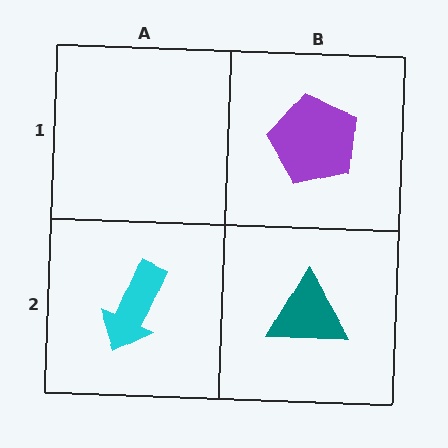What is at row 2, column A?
A cyan arrow.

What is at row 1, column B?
A purple pentagon.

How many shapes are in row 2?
2 shapes.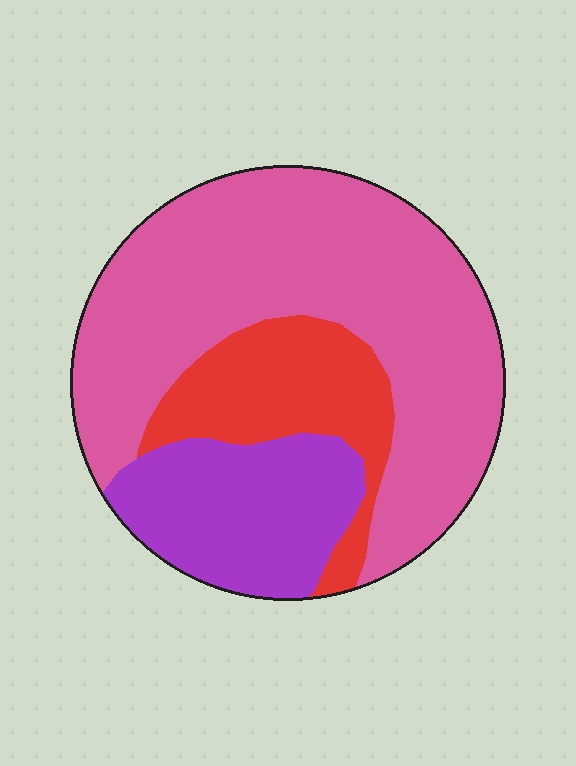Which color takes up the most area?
Pink, at roughly 60%.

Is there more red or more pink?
Pink.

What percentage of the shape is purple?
Purple takes up between a sixth and a third of the shape.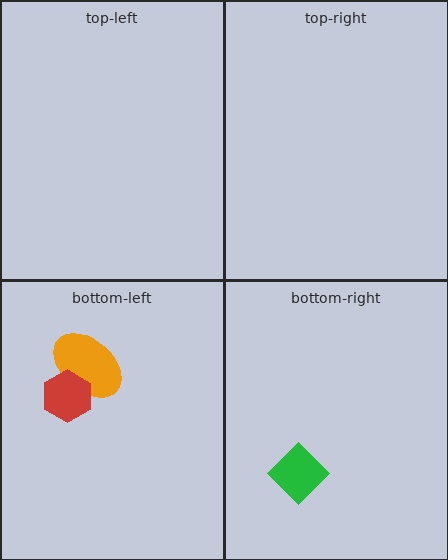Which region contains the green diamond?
The bottom-right region.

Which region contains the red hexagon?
The bottom-left region.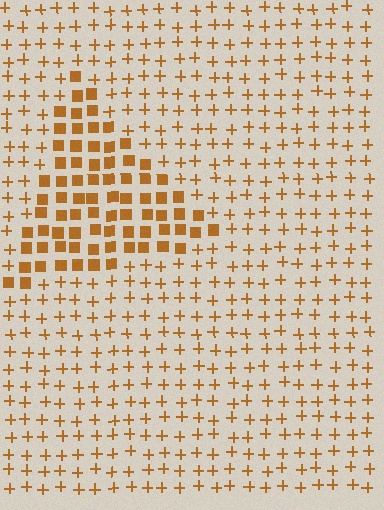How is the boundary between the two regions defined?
The boundary is defined by a change in element shape: squares inside vs. plus signs outside. All elements share the same color and spacing.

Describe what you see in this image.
The image is filled with small brown elements arranged in a uniform grid. A triangle-shaped region contains squares, while the surrounding area contains plus signs. The boundary is defined purely by the change in element shape.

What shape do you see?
I see a triangle.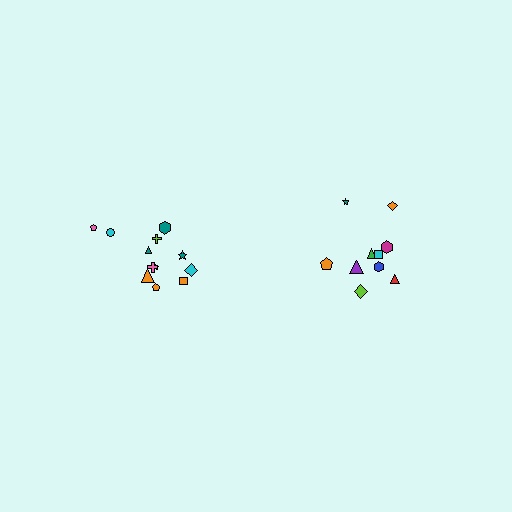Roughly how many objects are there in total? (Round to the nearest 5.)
Roughly 20 objects in total.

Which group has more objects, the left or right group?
The left group.